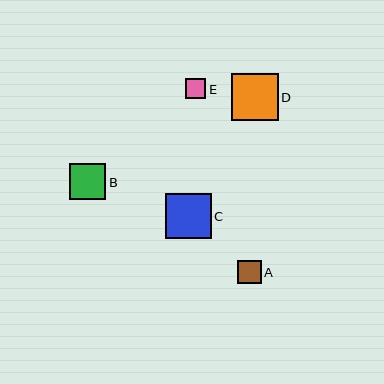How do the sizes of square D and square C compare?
Square D and square C are approximately the same size.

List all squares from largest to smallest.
From largest to smallest: D, C, B, A, E.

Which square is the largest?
Square D is the largest with a size of approximately 46 pixels.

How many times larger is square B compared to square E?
Square B is approximately 1.8 times the size of square E.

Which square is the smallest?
Square E is the smallest with a size of approximately 20 pixels.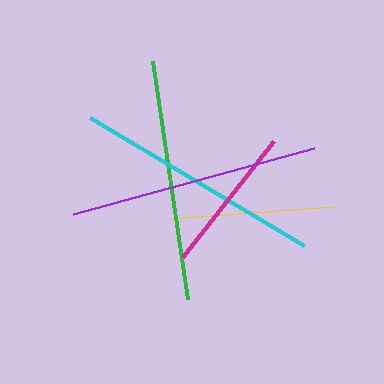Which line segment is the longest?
The purple line is the longest at approximately 249 pixels.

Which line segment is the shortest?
The magenta line is the shortest at approximately 147 pixels.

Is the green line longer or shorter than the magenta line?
The green line is longer than the magenta line.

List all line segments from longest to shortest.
From longest to shortest: purple, cyan, green, yellow, magenta.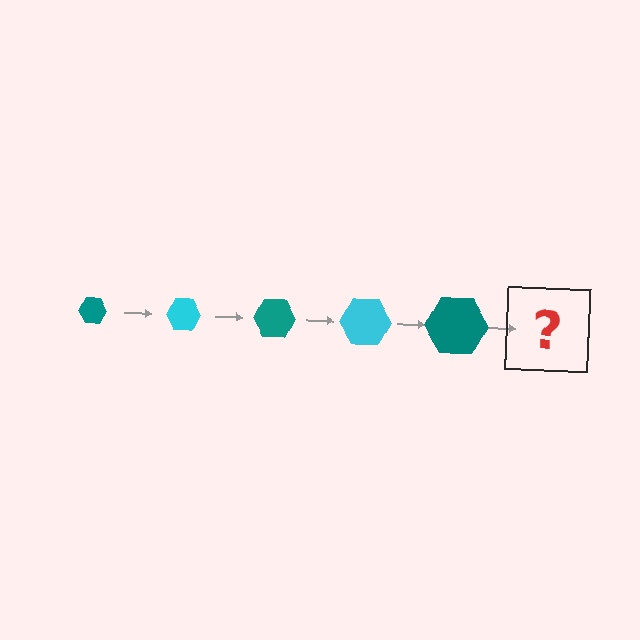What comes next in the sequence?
The next element should be a cyan hexagon, larger than the previous one.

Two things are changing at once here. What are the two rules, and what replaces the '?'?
The two rules are that the hexagon grows larger each step and the color cycles through teal and cyan. The '?' should be a cyan hexagon, larger than the previous one.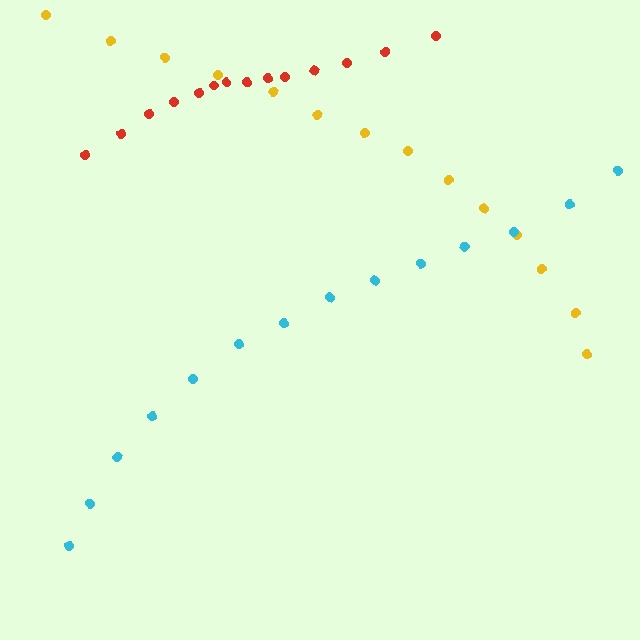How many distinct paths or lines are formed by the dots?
There are 3 distinct paths.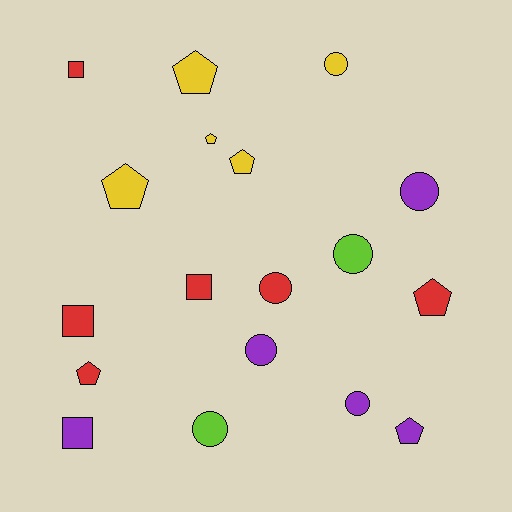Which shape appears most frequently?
Pentagon, with 7 objects.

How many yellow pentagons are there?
There are 4 yellow pentagons.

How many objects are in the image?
There are 18 objects.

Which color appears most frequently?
Red, with 6 objects.